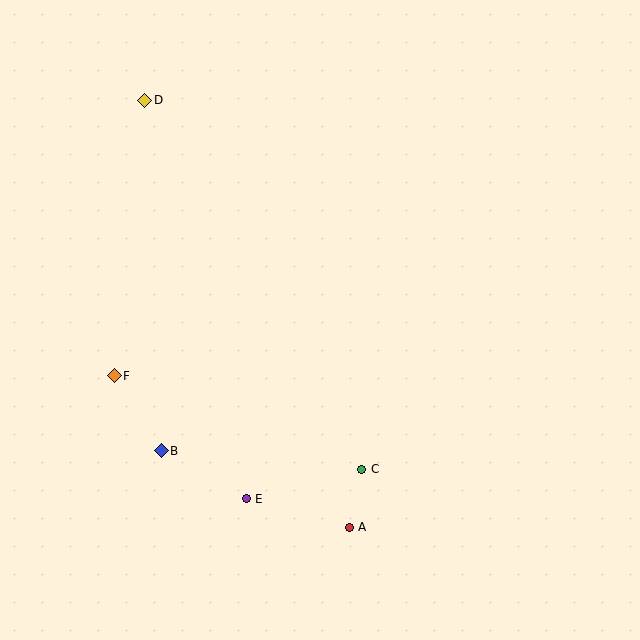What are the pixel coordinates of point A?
Point A is at (349, 527).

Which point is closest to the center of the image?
Point C at (362, 469) is closest to the center.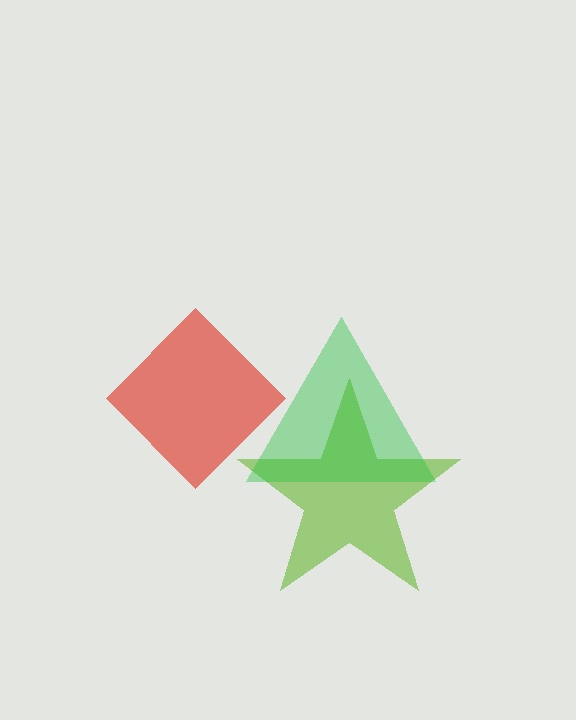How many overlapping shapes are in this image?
There are 3 overlapping shapes in the image.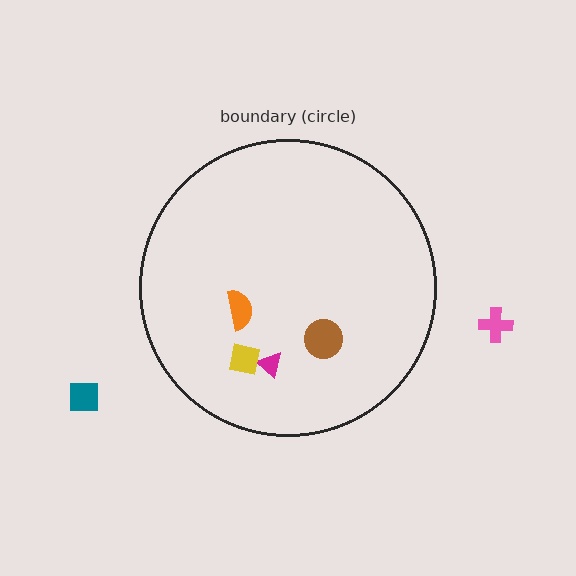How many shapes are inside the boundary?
4 inside, 2 outside.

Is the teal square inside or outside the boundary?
Outside.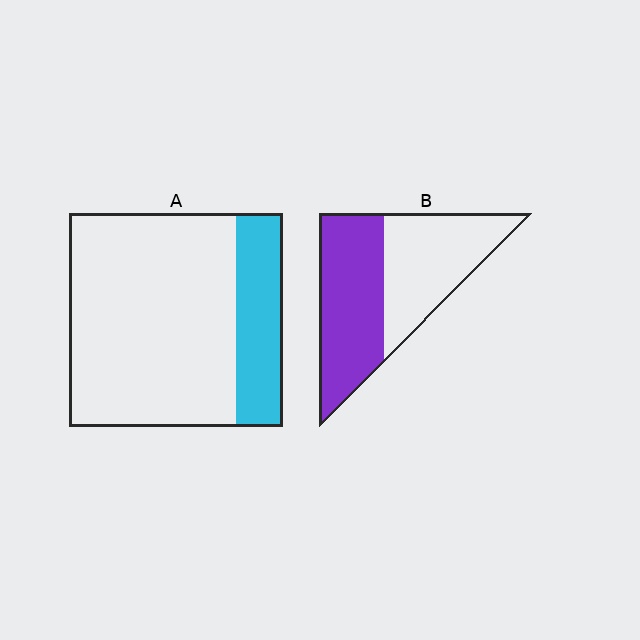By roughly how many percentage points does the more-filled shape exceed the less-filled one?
By roughly 30 percentage points (B over A).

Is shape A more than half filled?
No.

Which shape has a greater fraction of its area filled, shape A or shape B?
Shape B.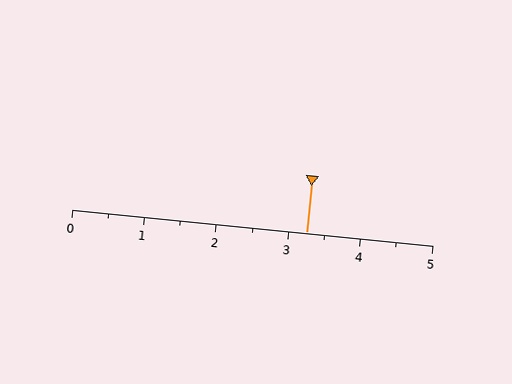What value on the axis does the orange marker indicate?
The marker indicates approximately 3.2.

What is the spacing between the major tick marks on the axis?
The major ticks are spaced 1 apart.